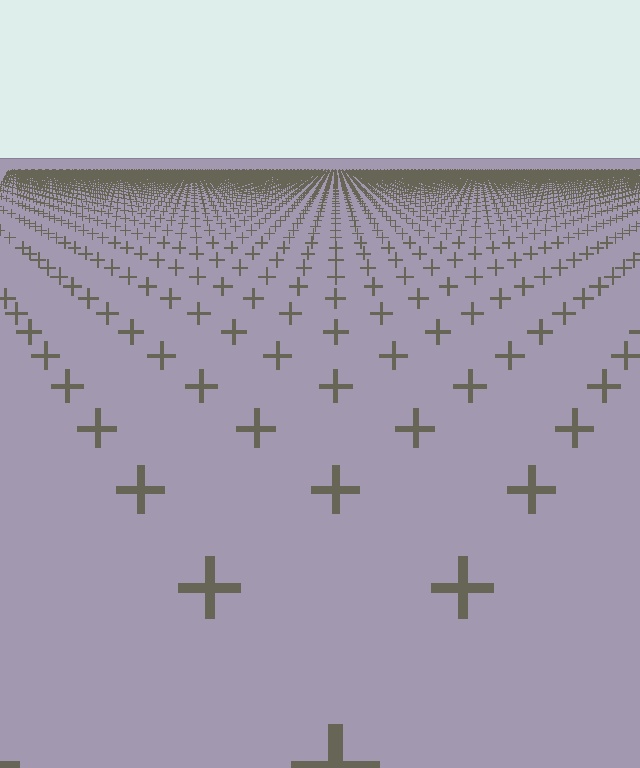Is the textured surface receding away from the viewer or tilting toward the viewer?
The surface is receding away from the viewer. Texture elements get smaller and denser toward the top.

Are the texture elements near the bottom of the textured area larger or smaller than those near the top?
Larger. Near the bottom, elements are closer to the viewer and appear at a bigger on-screen size.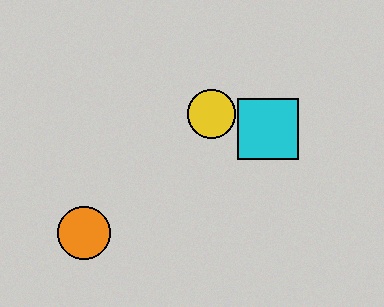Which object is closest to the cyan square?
The yellow circle is closest to the cyan square.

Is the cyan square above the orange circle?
Yes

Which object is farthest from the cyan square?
The orange circle is farthest from the cyan square.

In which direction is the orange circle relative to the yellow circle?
The orange circle is to the left of the yellow circle.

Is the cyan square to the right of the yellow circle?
Yes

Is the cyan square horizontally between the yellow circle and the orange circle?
No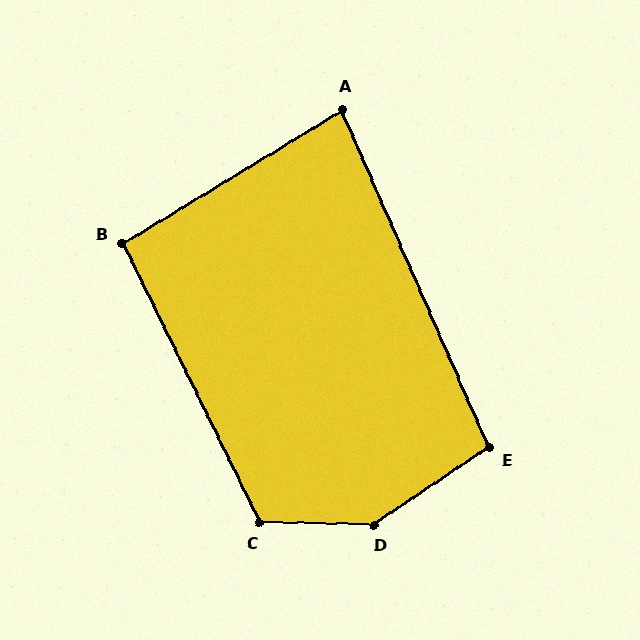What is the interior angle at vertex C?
Approximately 117 degrees (obtuse).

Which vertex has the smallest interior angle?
A, at approximately 82 degrees.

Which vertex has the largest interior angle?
D, at approximately 145 degrees.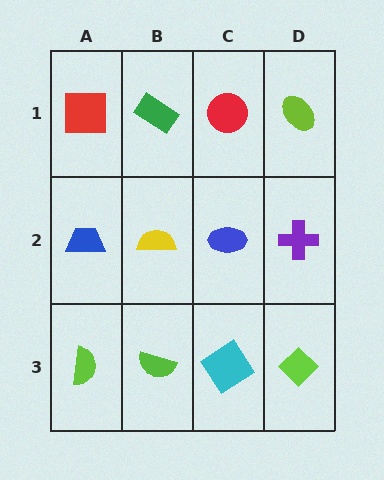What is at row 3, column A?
A lime semicircle.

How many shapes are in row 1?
4 shapes.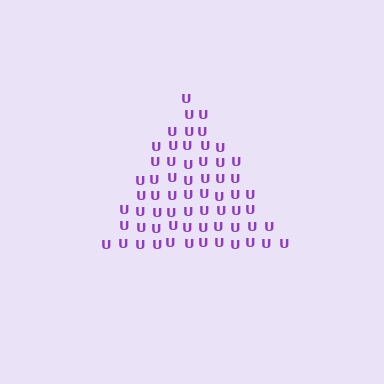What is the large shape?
The large shape is a triangle.